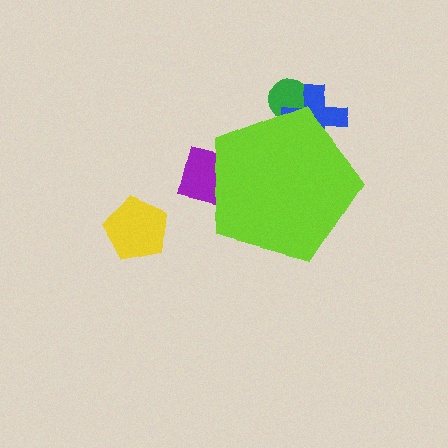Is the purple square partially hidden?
Yes, the purple square is partially hidden behind the lime pentagon.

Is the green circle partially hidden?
Yes, the green circle is partially hidden behind the lime pentagon.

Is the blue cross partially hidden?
Yes, the blue cross is partially hidden behind the lime pentagon.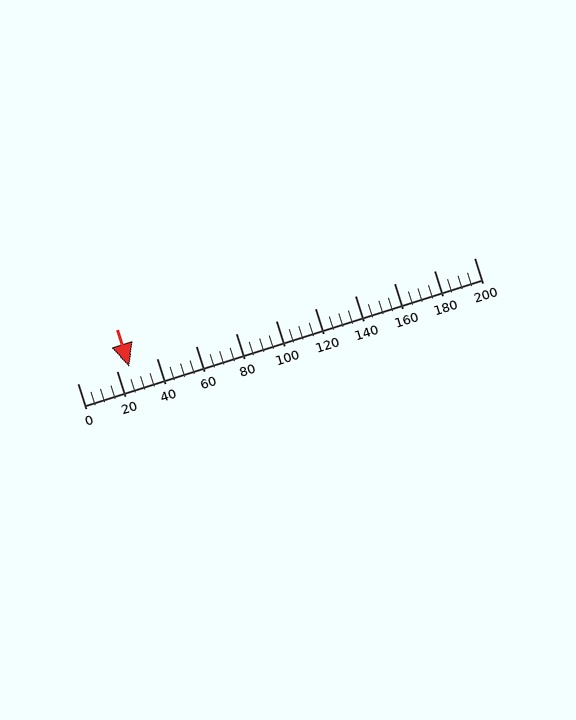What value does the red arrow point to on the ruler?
The red arrow points to approximately 26.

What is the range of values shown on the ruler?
The ruler shows values from 0 to 200.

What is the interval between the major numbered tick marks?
The major tick marks are spaced 20 units apart.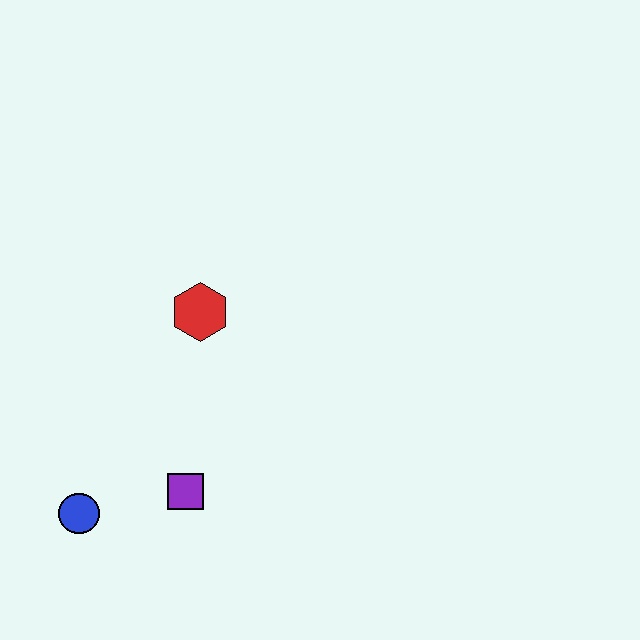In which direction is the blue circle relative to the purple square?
The blue circle is to the left of the purple square.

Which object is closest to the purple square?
The blue circle is closest to the purple square.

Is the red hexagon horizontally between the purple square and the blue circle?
No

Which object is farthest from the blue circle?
The red hexagon is farthest from the blue circle.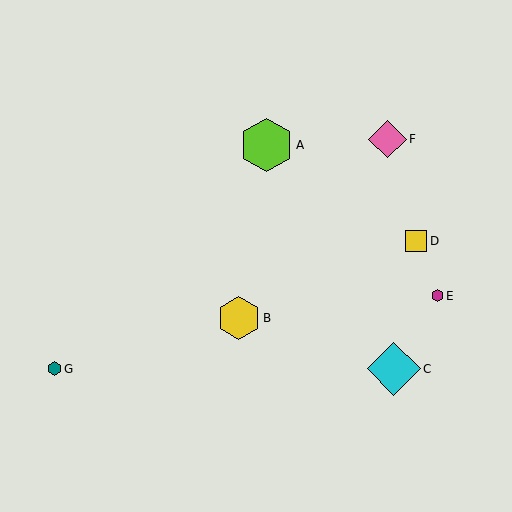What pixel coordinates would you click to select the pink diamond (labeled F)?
Click at (387, 139) to select the pink diamond F.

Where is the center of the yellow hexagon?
The center of the yellow hexagon is at (239, 318).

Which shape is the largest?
The lime hexagon (labeled A) is the largest.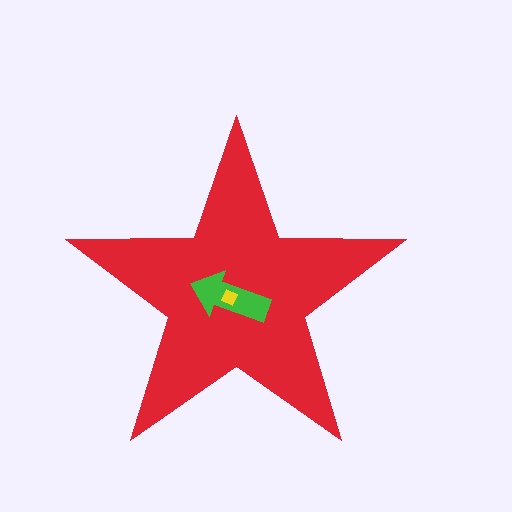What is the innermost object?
The yellow square.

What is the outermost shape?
The red star.